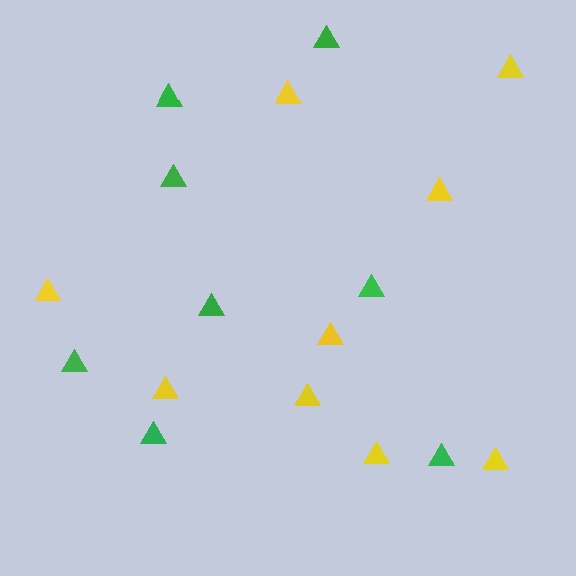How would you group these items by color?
There are 2 groups: one group of yellow triangles (9) and one group of green triangles (8).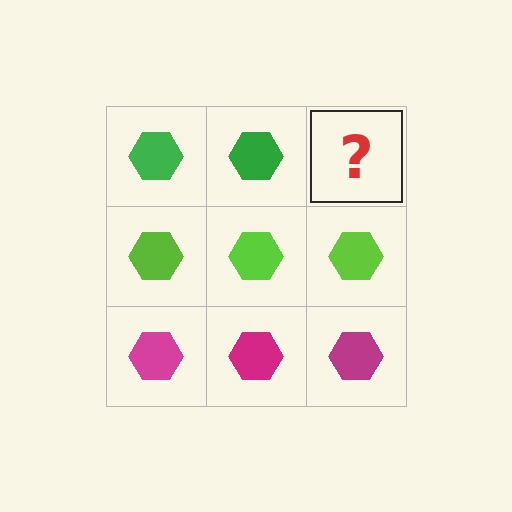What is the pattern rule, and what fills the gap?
The rule is that each row has a consistent color. The gap should be filled with a green hexagon.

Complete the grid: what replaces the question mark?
The question mark should be replaced with a green hexagon.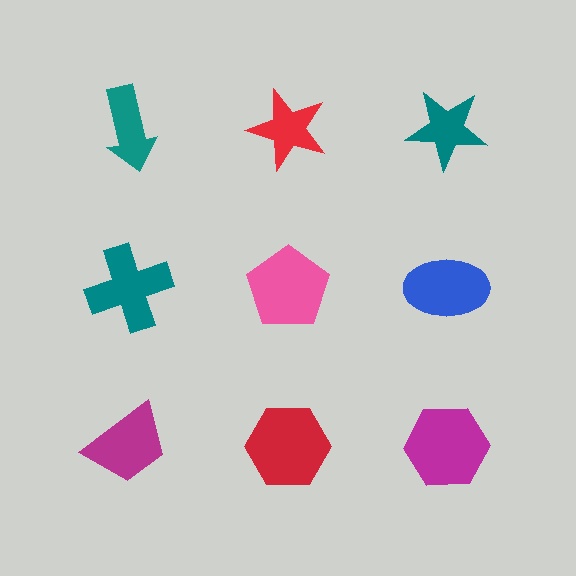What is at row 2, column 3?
A blue ellipse.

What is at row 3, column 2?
A red hexagon.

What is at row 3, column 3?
A magenta hexagon.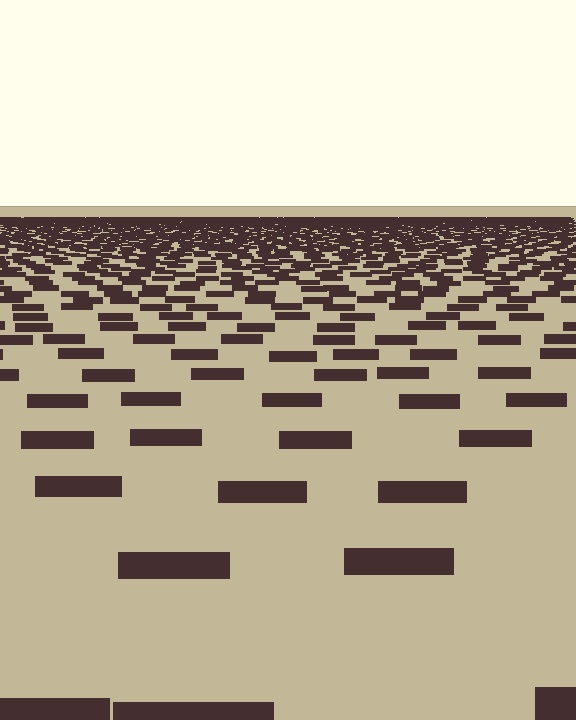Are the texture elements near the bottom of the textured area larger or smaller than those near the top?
Larger. Near the bottom, elements are closer to the viewer and appear at a bigger on-screen size.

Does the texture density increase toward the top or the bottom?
Density increases toward the top.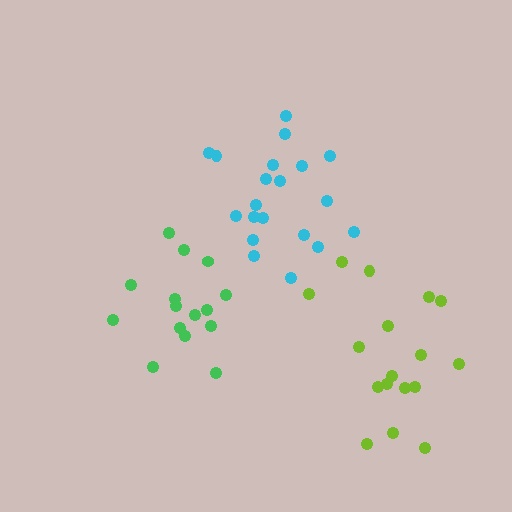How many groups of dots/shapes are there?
There are 3 groups.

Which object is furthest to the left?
The green cluster is leftmost.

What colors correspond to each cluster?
The clusters are colored: lime, green, cyan.